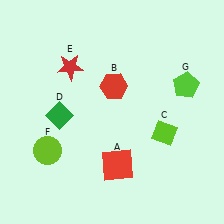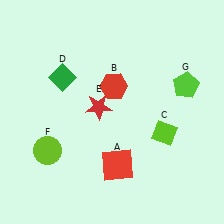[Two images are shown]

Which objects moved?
The objects that moved are: the green diamond (D), the red star (E).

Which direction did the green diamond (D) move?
The green diamond (D) moved up.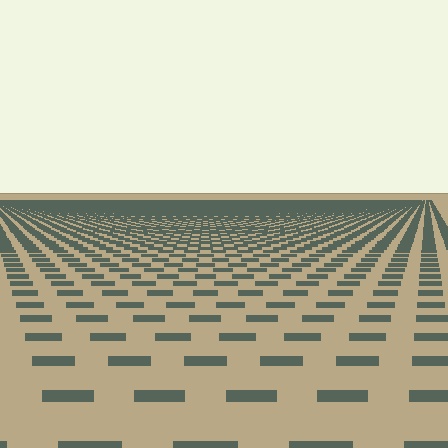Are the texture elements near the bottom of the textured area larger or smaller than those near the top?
Larger. Near the bottom, elements are closer to the viewer and appear at a bigger on-screen size.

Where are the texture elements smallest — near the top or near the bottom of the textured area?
Near the top.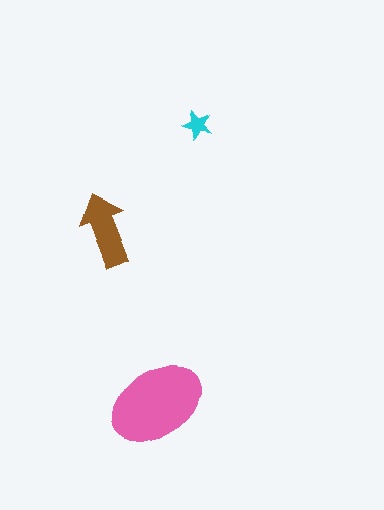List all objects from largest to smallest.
The pink ellipse, the brown arrow, the cyan star.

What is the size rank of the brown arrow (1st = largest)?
2nd.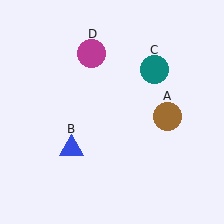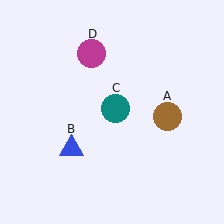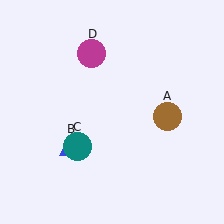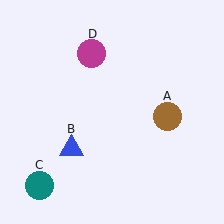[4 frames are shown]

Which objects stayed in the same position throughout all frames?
Brown circle (object A) and blue triangle (object B) and magenta circle (object D) remained stationary.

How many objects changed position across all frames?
1 object changed position: teal circle (object C).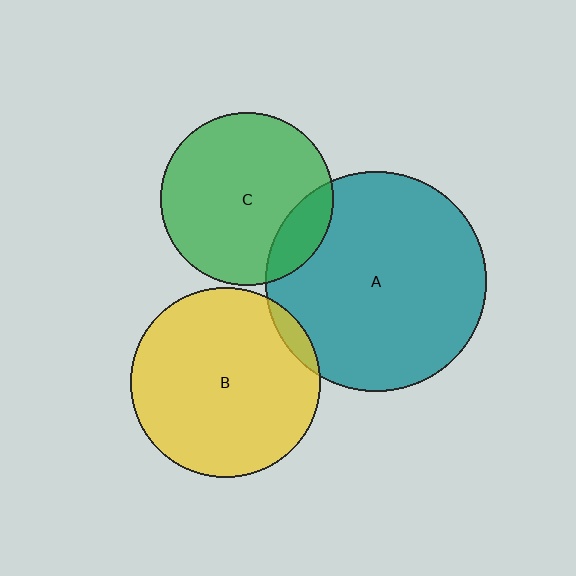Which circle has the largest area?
Circle A (teal).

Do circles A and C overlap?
Yes.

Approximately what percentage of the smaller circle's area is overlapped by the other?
Approximately 15%.